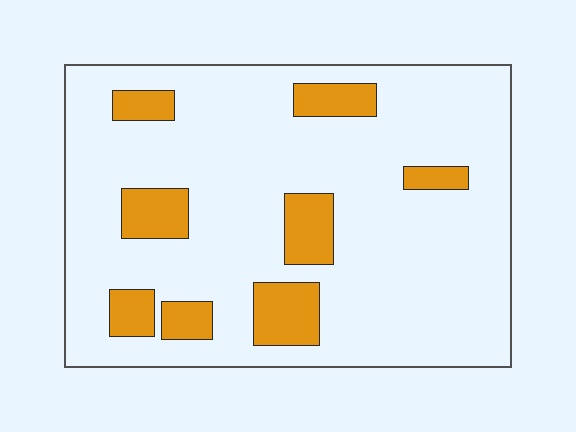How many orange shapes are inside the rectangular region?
8.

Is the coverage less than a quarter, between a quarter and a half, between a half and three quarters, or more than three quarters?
Less than a quarter.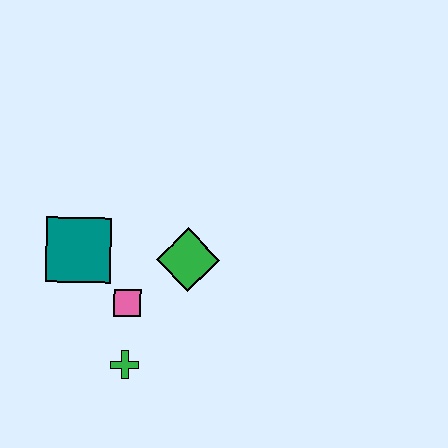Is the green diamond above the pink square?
Yes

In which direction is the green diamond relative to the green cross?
The green diamond is above the green cross.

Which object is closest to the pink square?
The green cross is closest to the pink square.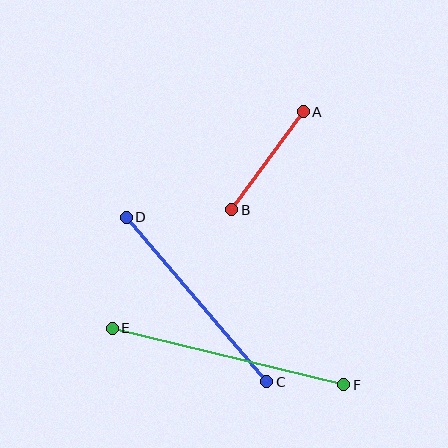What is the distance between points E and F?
The distance is approximately 238 pixels.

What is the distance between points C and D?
The distance is approximately 216 pixels.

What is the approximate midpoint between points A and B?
The midpoint is at approximately (267, 161) pixels.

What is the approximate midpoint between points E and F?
The midpoint is at approximately (228, 357) pixels.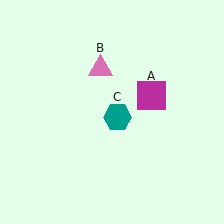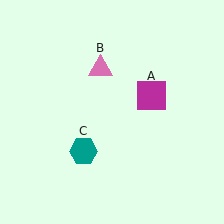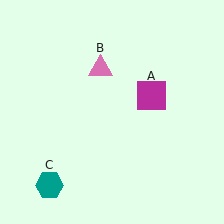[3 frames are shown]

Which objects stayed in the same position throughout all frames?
Magenta square (object A) and pink triangle (object B) remained stationary.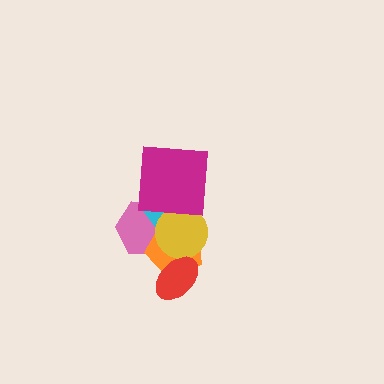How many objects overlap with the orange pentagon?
4 objects overlap with the orange pentagon.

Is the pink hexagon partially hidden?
Yes, it is partially covered by another shape.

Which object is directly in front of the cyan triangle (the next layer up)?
The yellow circle is directly in front of the cyan triangle.